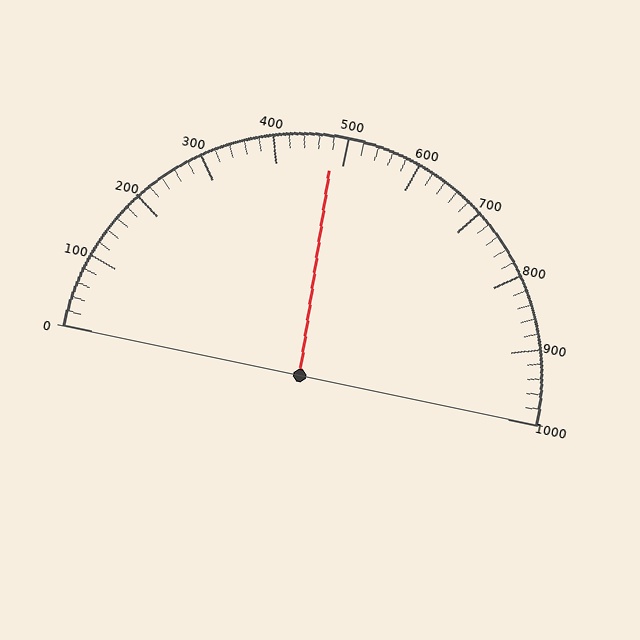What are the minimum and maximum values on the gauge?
The gauge ranges from 0 to 1000.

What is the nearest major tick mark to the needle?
The nearest major tick mark is 500.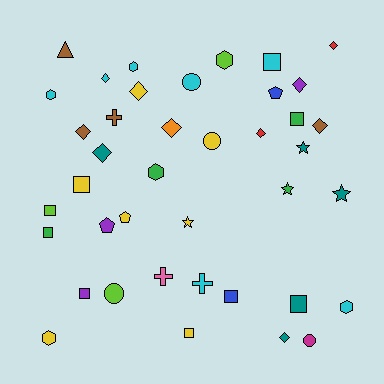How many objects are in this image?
There are 40 objects.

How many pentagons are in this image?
There are 3 pentagons.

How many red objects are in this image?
There are 2 red objects.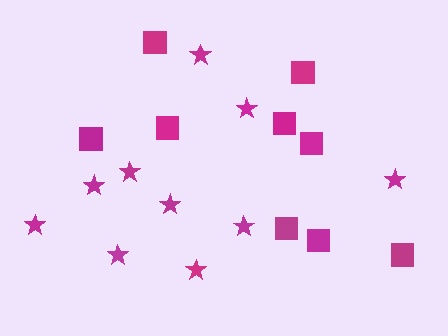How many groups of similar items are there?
There are 2 groups: one group of stars (10) and one group of squares (9).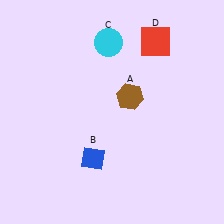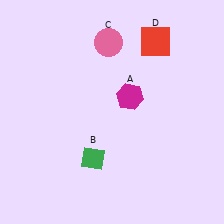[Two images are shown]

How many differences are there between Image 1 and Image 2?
There are 3 differences between the two images.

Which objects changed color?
A changed from brown to magenta. B changed from blue to green. C changed from cyan to pink.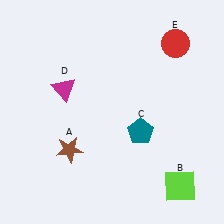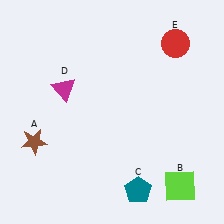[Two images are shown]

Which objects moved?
The objects that moved are: the brown star (A), the teal pentagon (C).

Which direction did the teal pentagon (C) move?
The teal pentagon (C) moved down.